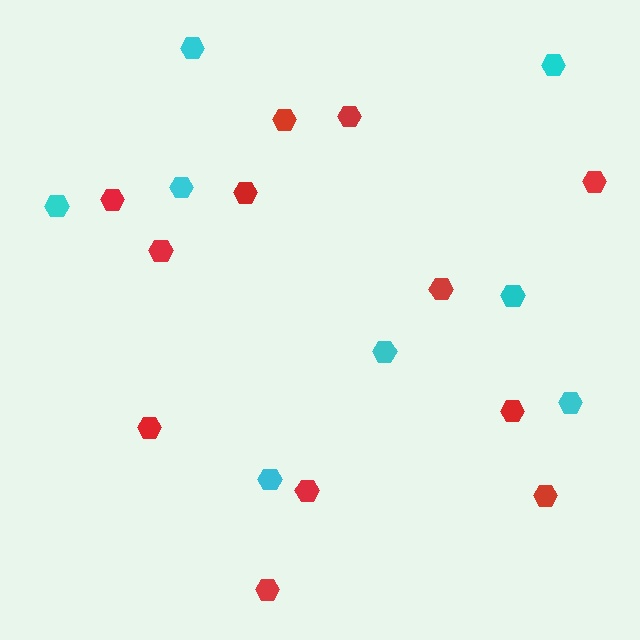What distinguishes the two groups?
There are 2 groups: one group of red hexagons (12) and one group of cyan hexagons (8).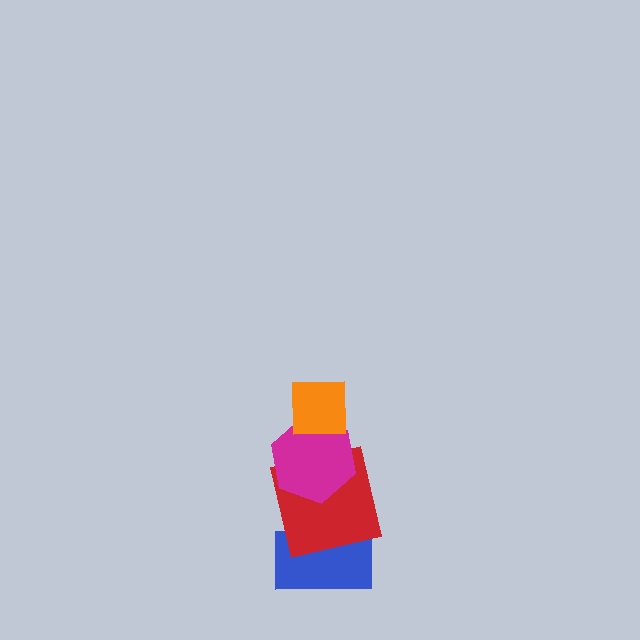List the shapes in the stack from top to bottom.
From top to bottom: the orange square, the magenta hexagon, the red square, the blue rectangle.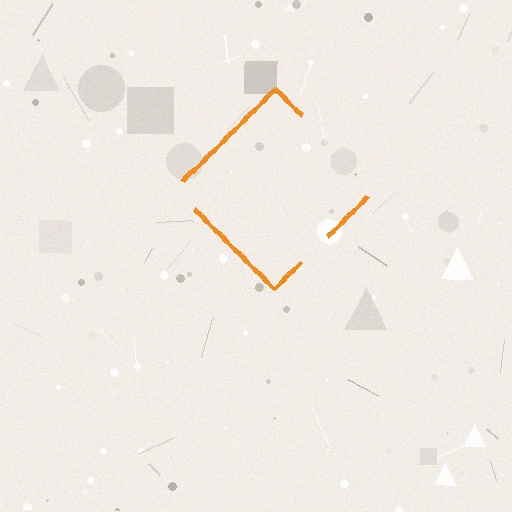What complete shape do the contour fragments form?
The contour fragments form a diamond.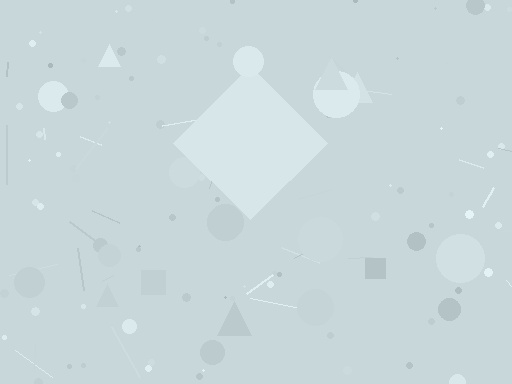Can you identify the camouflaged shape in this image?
The camouflaged shape is a diamond.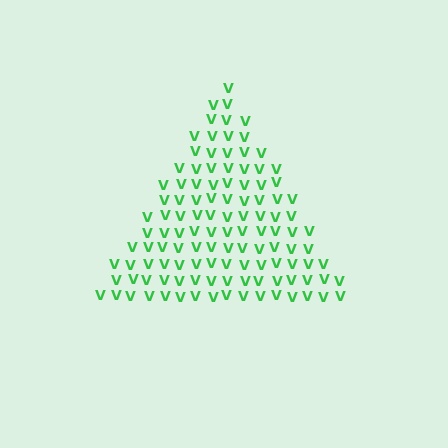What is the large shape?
The large shape is a triangle.